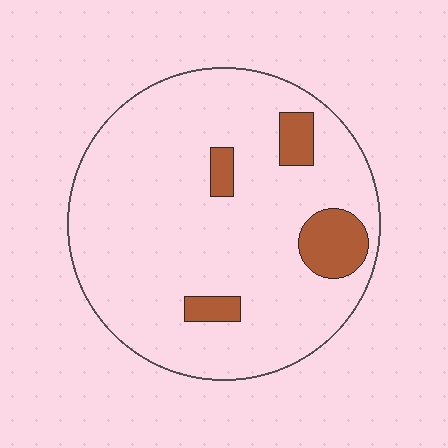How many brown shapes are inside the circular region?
4.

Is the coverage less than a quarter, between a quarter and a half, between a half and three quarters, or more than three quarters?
Less than a quarter.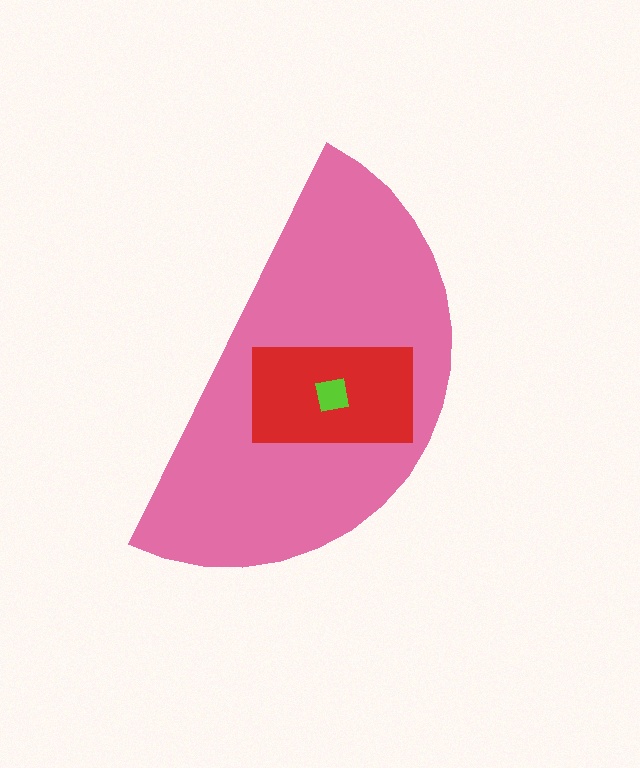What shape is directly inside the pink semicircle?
The red rectangle.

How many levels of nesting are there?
3.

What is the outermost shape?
The pink semicircle.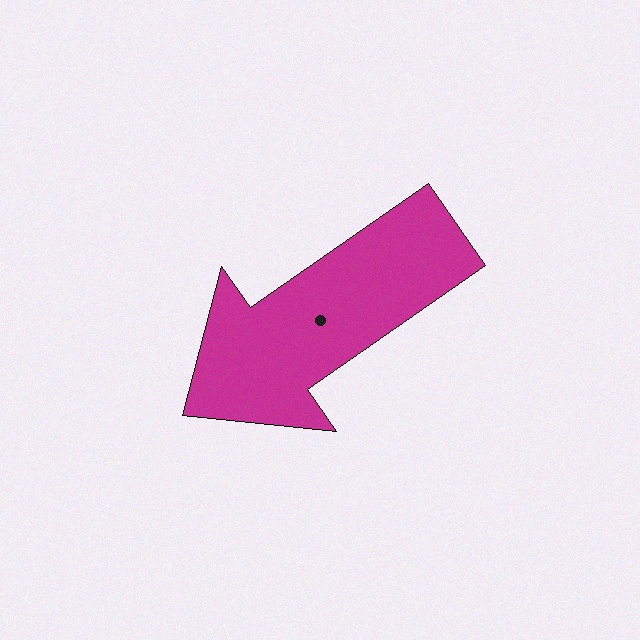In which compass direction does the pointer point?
Southwest.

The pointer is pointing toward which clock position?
Roughly 8 o'clock.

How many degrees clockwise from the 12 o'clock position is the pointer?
Approximately 235 degrees.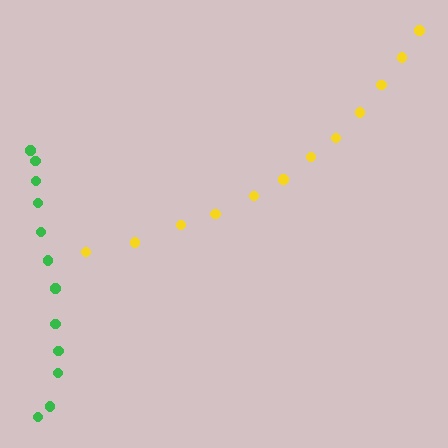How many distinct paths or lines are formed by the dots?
There are 2 distinct paths.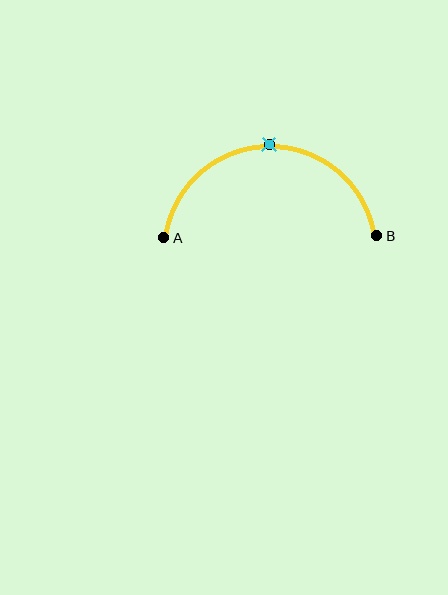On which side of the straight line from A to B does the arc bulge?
The arc bulges above the straight line connecting A and B.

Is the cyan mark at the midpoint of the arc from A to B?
Yes. The cyan mark lies on the arc at equal arc-length from both A and B — it is the arc midpoint.